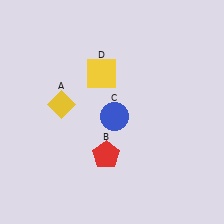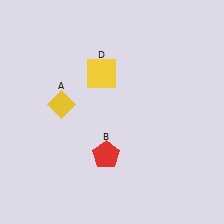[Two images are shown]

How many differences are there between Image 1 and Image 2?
There is 1 difference between the two images.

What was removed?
The blue circle (C) was removed in Image 2.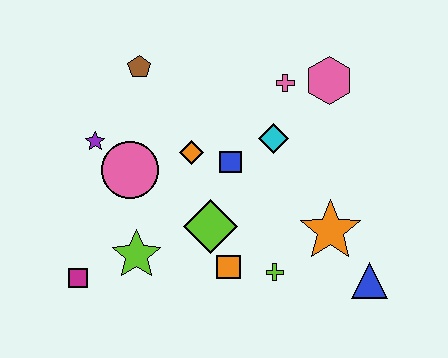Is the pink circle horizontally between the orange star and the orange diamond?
No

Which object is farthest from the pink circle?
The blue triangle is farthest from the pink circle.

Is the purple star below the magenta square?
No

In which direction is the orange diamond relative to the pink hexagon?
The orange diamond is to the left of the pink hexagon.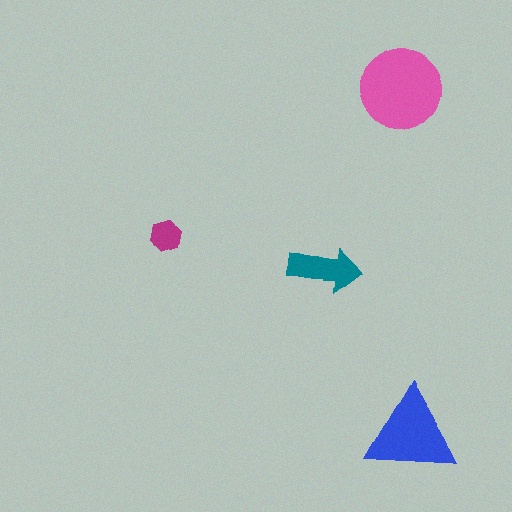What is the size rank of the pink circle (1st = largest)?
1st.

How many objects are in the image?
There are 4 objects in the image.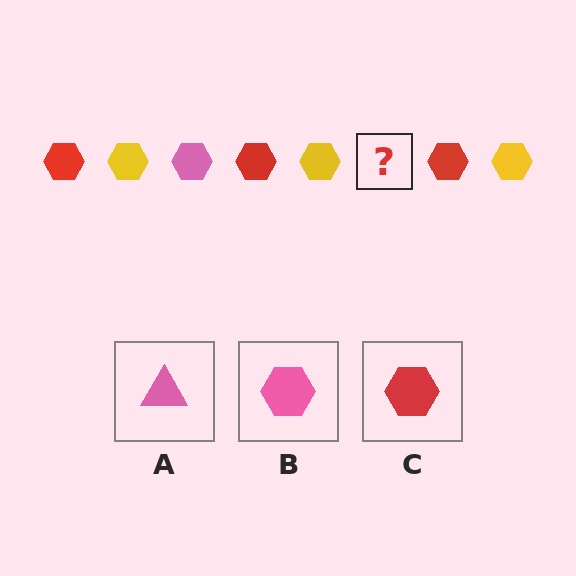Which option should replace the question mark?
Option B.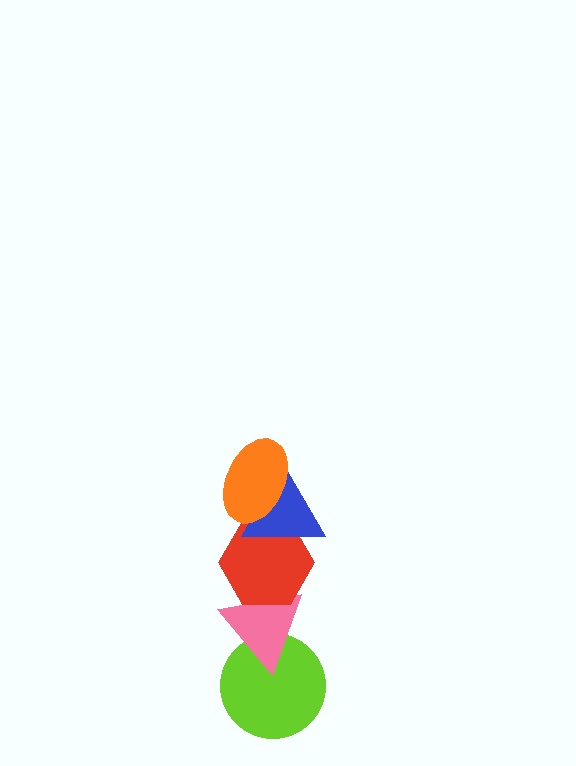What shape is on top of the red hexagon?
The blue triangle is on top of the red hexagon.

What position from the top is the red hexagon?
The red hexagon is 3rd from the top.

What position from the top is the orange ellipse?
The orange ellipse is 1st from the top.